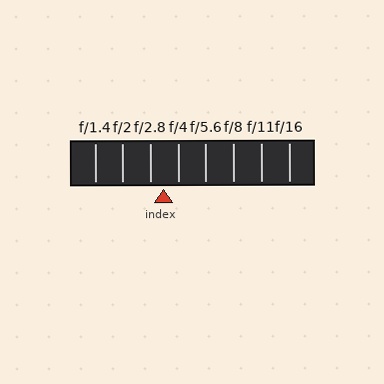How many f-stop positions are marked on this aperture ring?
There are 8 f-stop positions marked.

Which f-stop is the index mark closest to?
The index mark is closest to f/2.8.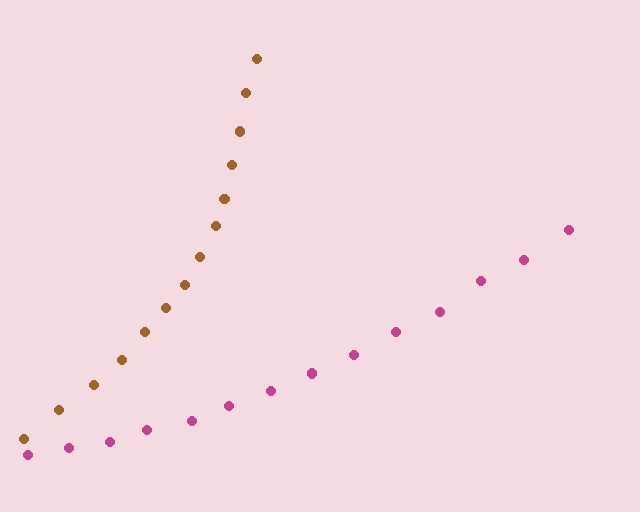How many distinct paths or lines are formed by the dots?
There are 2 distinct paths.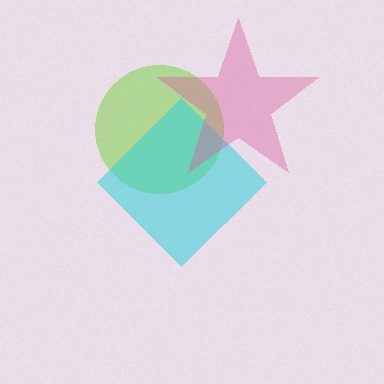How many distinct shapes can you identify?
There are 3 distinct shapes: a lime circle, a cyan diamond, a pink star.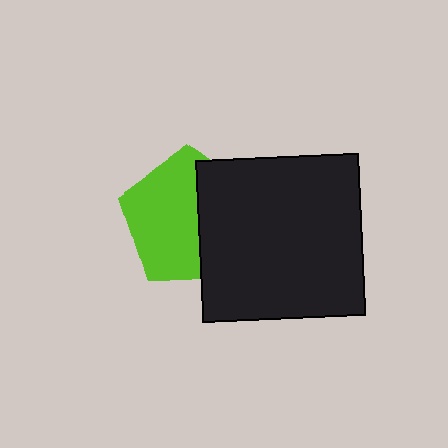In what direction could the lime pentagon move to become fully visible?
The lime pentagon could move left. That would shift it out from behind the black square entirely.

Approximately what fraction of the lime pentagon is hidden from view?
Roughly 42% of the lime pentagon is hidden behind the black square.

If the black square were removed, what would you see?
You would see the complete lime pentagon.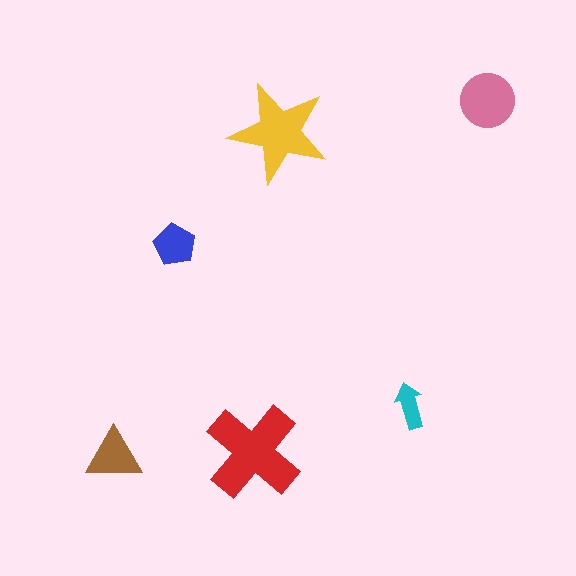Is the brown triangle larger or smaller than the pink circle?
Smaller.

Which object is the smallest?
The cyan arrow.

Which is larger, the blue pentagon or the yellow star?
The yellow star.